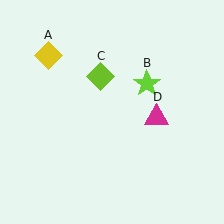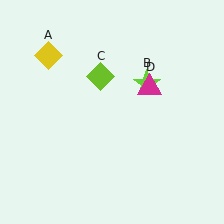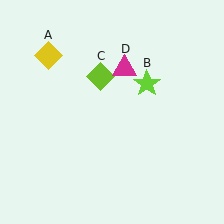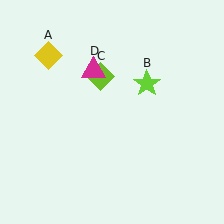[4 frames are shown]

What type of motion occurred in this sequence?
The magenta triangle (object D) rotated counterclockwise around the center of the scene.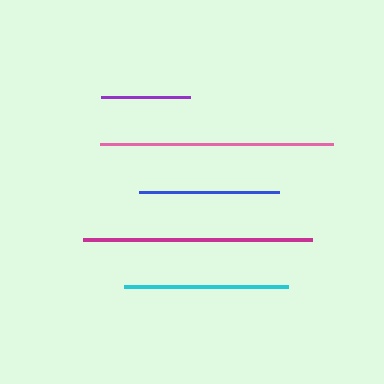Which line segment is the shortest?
The purple line is the shortest at approximately 88 pixels.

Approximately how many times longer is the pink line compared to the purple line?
The pink line is approximately 2.6 times the length of the purple line.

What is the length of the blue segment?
The blue segment is approximately 140 pixels long.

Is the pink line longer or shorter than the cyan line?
The pink line is longer than the cyan line.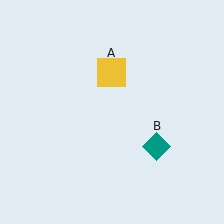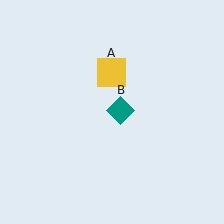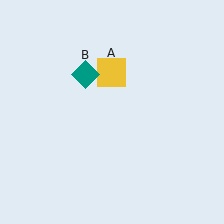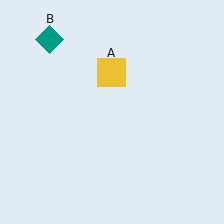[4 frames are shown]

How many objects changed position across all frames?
1 object changed position: teal diamond (object B).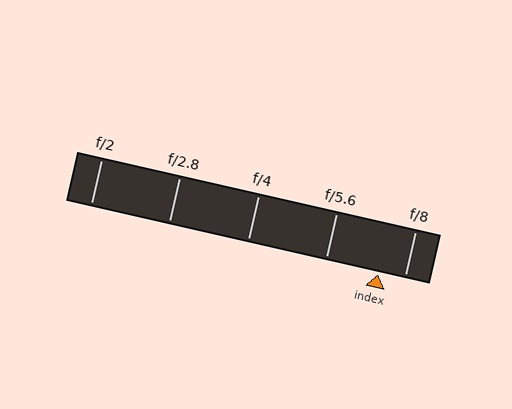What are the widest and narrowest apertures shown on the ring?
The widest aperture shown is f/2 and the narrowest is f/8.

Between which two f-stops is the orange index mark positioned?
The index mark is between f/5.6 and f/8.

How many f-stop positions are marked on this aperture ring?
There are 5 f-stop positions marked.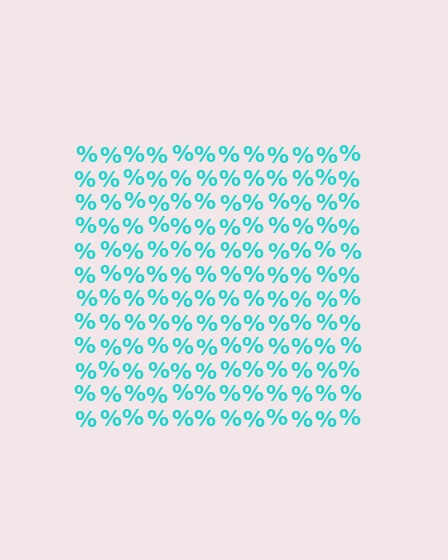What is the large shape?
The large shape is a square.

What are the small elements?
The small elements are percent signs.